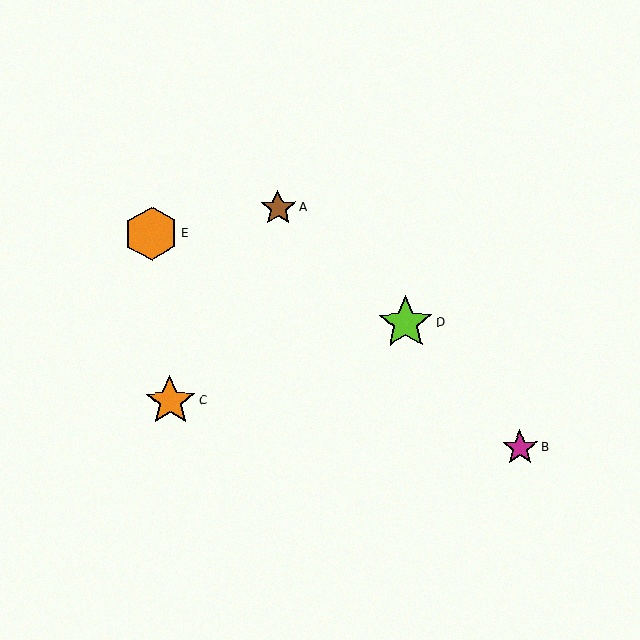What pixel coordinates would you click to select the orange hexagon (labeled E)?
Click at (151, 234) to select the orange hexagon E.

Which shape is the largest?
The lime star (labeled D) is the largest.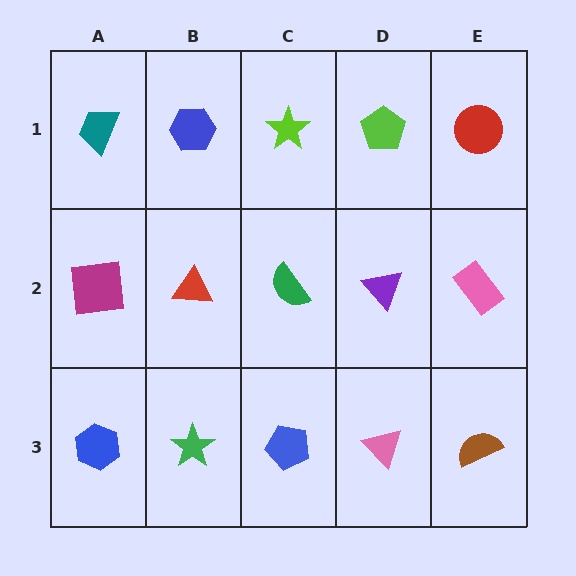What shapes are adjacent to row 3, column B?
A red triangle (row 2, column B), a blue hexagon (row 3, column A), a blue pentagon (row 3, column C).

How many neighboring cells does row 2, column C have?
4.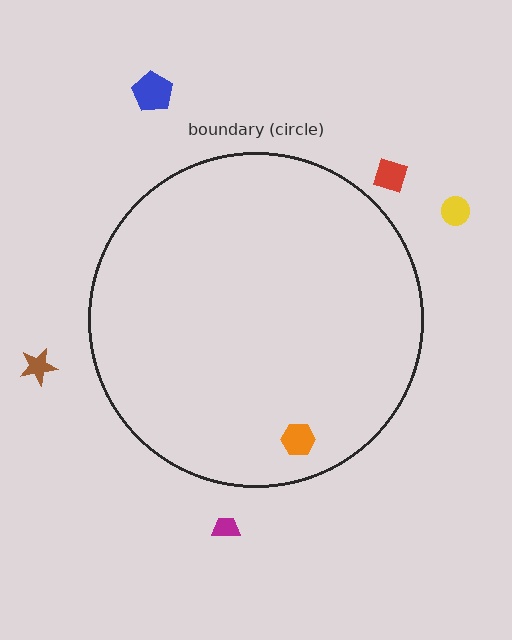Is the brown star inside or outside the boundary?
Outside.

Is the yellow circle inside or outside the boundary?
Outside.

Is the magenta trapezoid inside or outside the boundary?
Outside.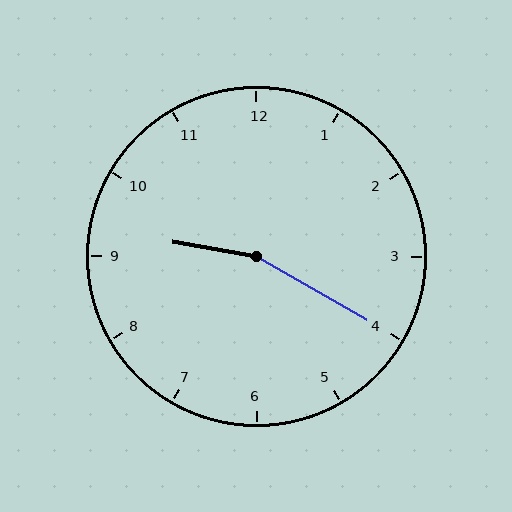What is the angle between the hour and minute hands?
Approximately 160 degrees.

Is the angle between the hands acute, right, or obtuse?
It is obtuse.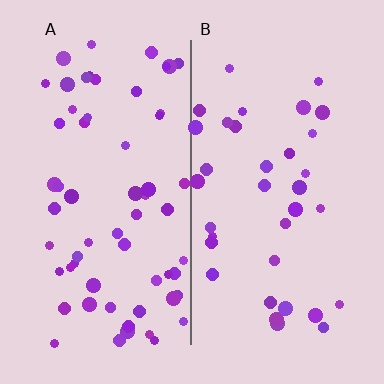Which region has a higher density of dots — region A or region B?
A (the left).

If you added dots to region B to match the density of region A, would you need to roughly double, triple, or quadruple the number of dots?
Approximately double.